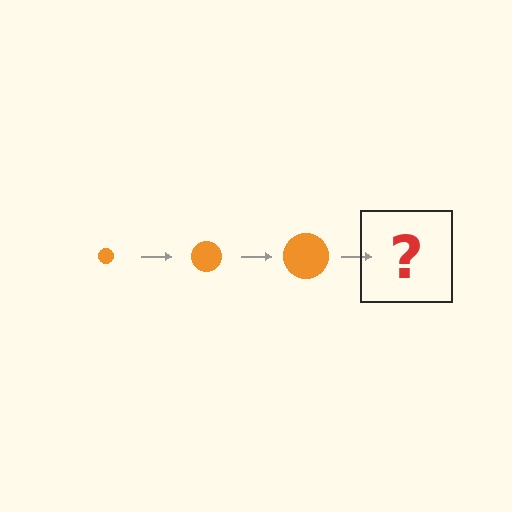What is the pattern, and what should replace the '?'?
The pattern is that the circle gets progressively larger each step. The '?' should be an orange circle, larger than the previous one.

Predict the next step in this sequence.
The next step is an orange circle, larger than the previous one.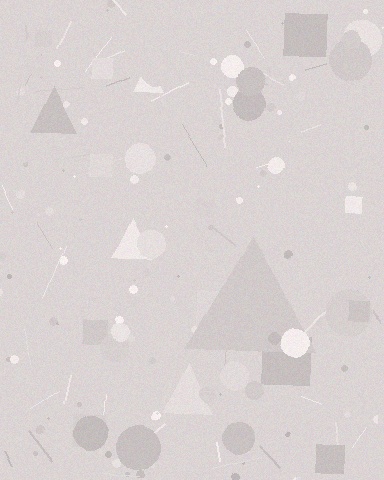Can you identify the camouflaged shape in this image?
The camouflaged shape is a triangle.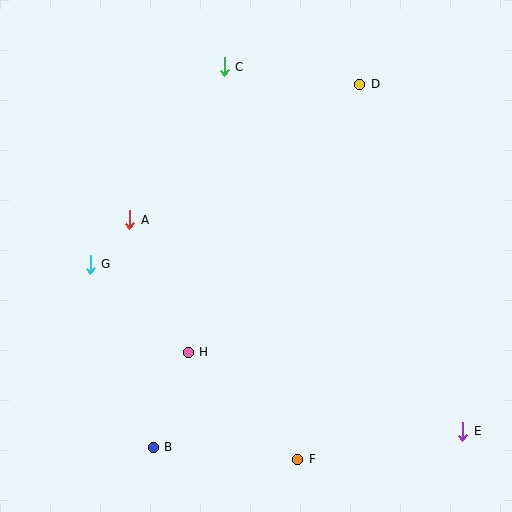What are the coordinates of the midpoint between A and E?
The midpoint between A and E is at (296, 325).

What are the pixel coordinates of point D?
Point D is at (360, 84).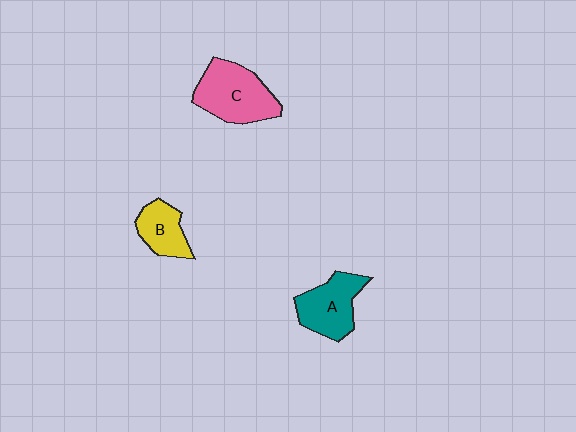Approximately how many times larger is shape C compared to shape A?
Approximately 1.2 times.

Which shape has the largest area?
Shape C (pink).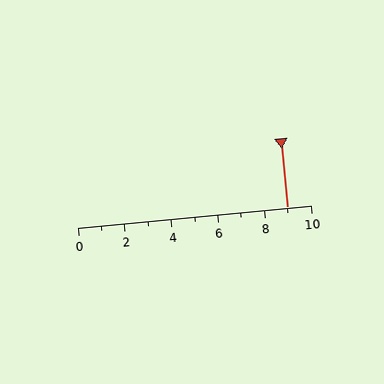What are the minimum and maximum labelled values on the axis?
The axis runs from 0 to 10.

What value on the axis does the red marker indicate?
The marker indicates approximately 9.